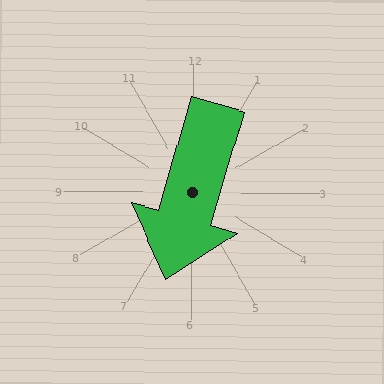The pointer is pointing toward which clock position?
Roughly 7 o'clock.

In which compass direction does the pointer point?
South.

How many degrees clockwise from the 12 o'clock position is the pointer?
Approximately 196 degrees.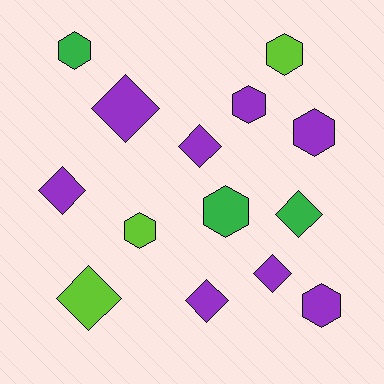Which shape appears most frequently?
Hexagon, with 7 objects.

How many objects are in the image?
There are 14 objects.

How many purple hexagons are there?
There are 3 purple hexagons.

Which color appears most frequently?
Purple, with 8 objects.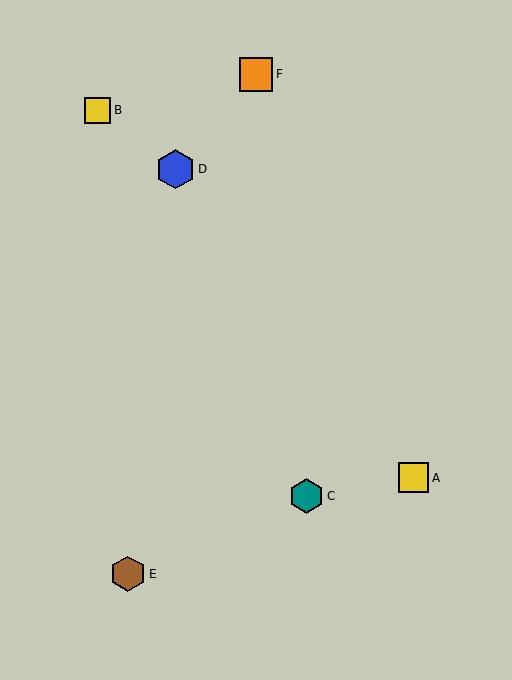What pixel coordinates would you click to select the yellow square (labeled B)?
Click at (98, 110) to select the yellow square B.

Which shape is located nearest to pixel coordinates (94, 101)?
The yellow square (labeled B) at (98, 110) is nearest to that location.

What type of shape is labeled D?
Shape D is a blue hexagon.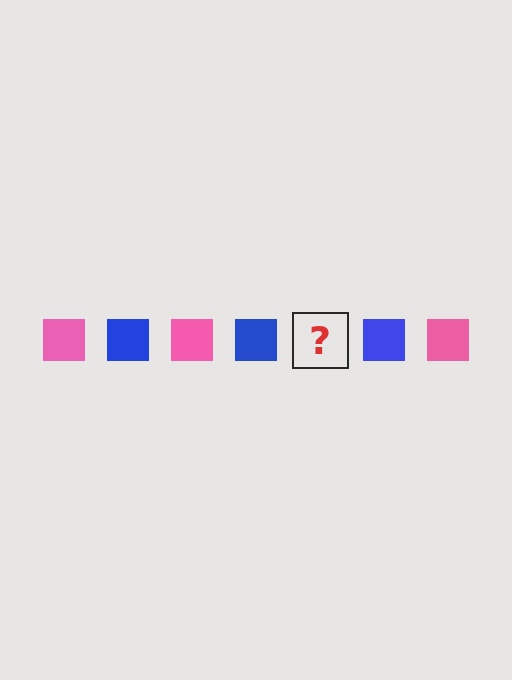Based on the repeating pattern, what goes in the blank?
The blank should be a pink square.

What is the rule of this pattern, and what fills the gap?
The rule is that the pattern cycles through pink, blue squares. The gap should be filled with a pink square.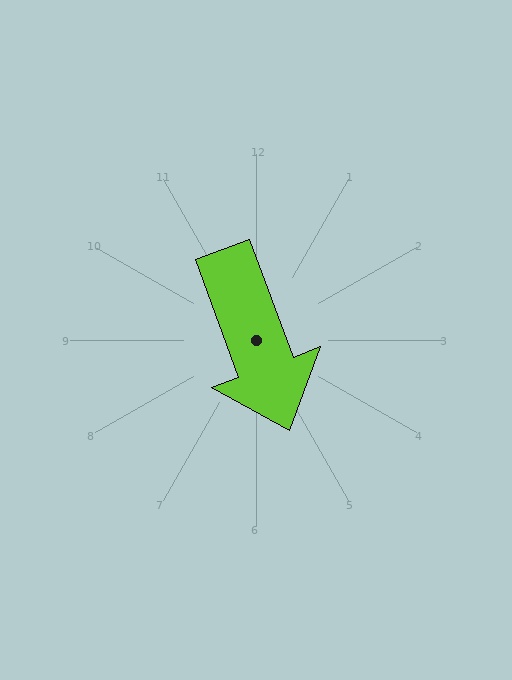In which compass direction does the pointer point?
South.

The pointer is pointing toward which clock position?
Roughly 5 o'clock.